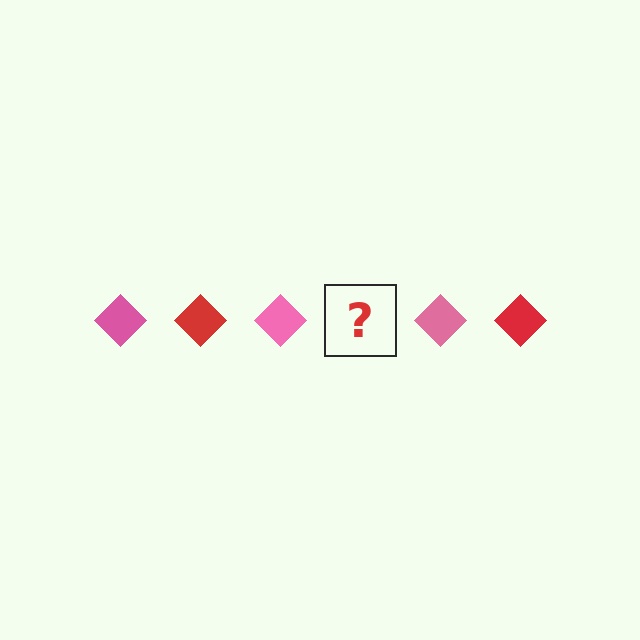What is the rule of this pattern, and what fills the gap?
The rule is that the pattern cycles through pink, red diamonds. The gap should be filled with a red diamond.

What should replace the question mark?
The question mark should be replaced with a red diamond.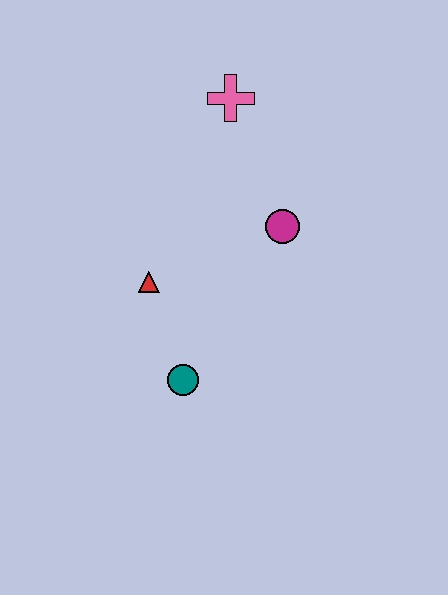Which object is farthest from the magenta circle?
The teal circle is farthest from the magenta circle.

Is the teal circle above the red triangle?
No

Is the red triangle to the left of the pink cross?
Yes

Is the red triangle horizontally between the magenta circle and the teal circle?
No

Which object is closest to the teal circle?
The red triangle is closest to the teal circle.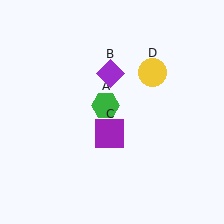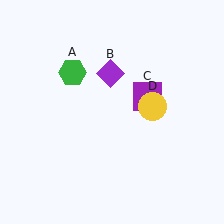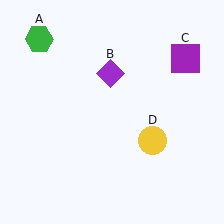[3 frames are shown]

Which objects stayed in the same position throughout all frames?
Purple diamond (object B) remained stationary.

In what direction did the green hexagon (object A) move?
The green hexagon (object A) moved up and to the left.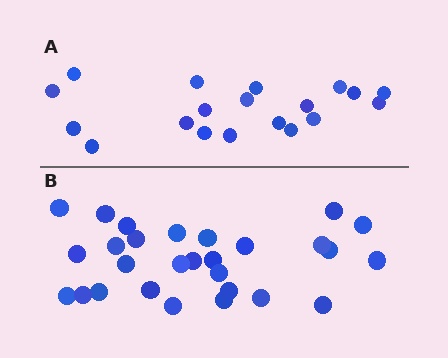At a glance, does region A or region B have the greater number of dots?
Region B (the bottom region) has more dots.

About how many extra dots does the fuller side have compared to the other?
Region B has roughly 8 or so more dots than region A.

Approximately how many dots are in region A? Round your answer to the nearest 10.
About 20 dots. (The exact count is 19, which rounds to 20.)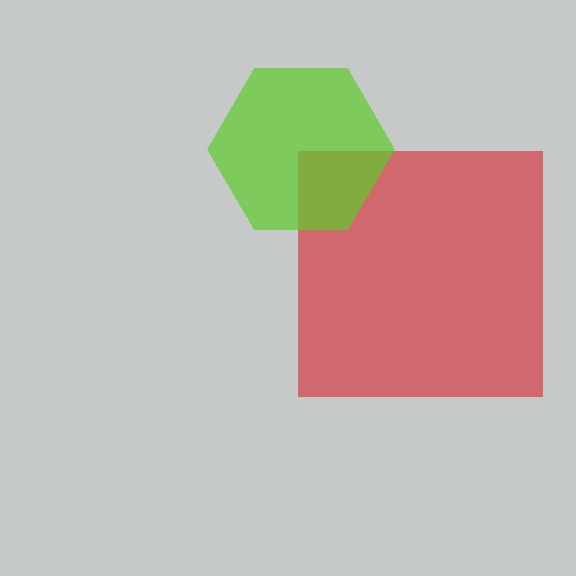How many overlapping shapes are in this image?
There are 2 overlapping shapes in the image.